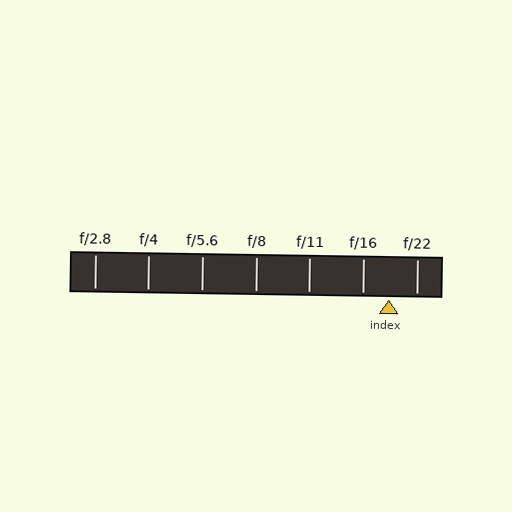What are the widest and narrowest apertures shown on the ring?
The widest aperture shown is f/2.8 and the narrowest is f/22.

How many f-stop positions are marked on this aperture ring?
There are 7 f-stop positions marked.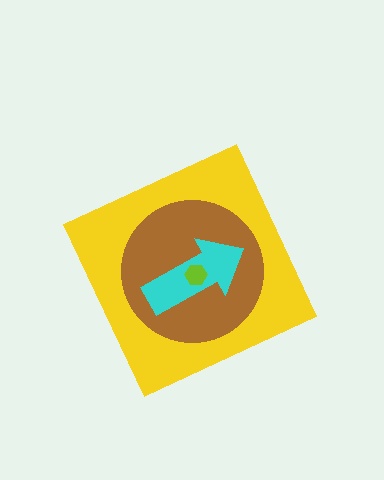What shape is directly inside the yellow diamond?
The brown circle.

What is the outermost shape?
The yellow diamond.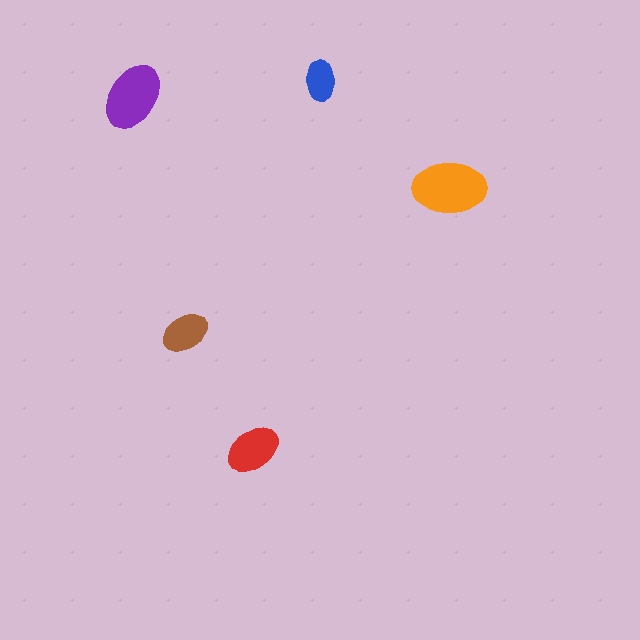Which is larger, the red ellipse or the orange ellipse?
The orange one.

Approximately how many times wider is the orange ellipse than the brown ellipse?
About 1.5 times wider.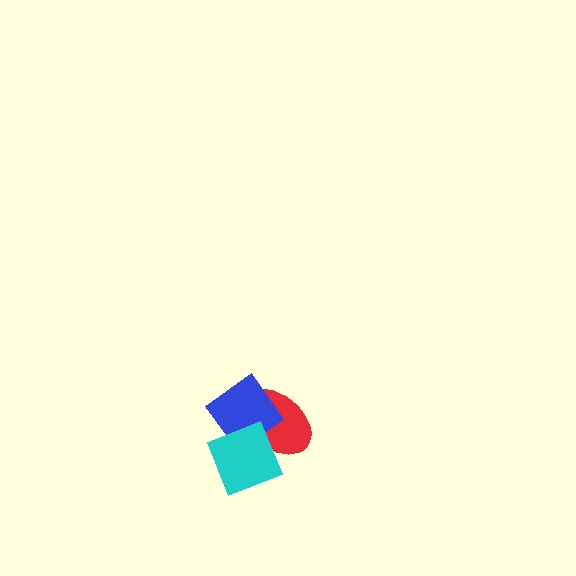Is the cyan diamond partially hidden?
No, no other shape covers it.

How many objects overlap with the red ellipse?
2 objects overlap with the red ellipse.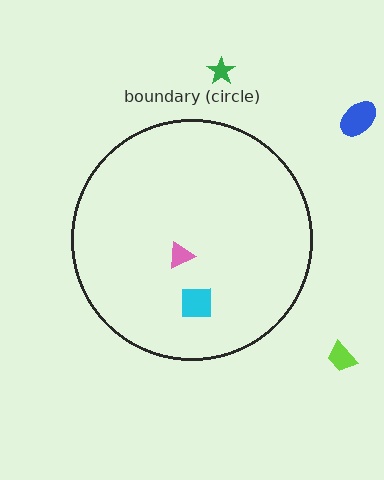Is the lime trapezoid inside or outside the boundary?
Outside.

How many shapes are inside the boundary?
2 inside, 3 outside.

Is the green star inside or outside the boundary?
Outside.